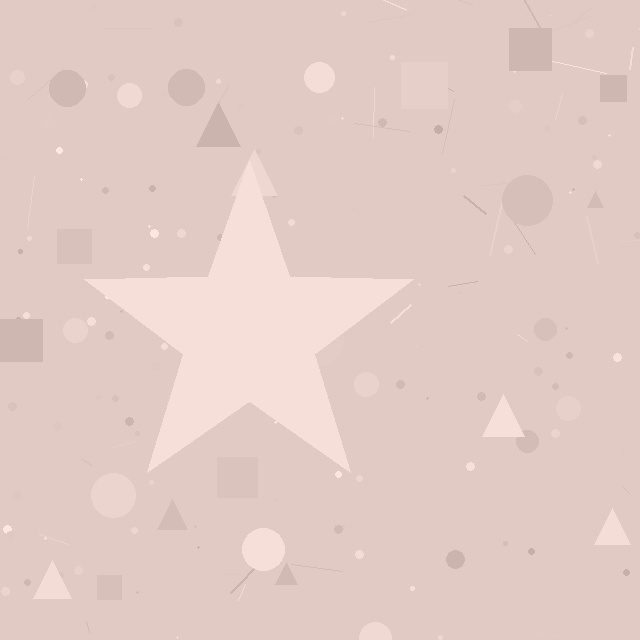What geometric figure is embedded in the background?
A star is embedded in the background.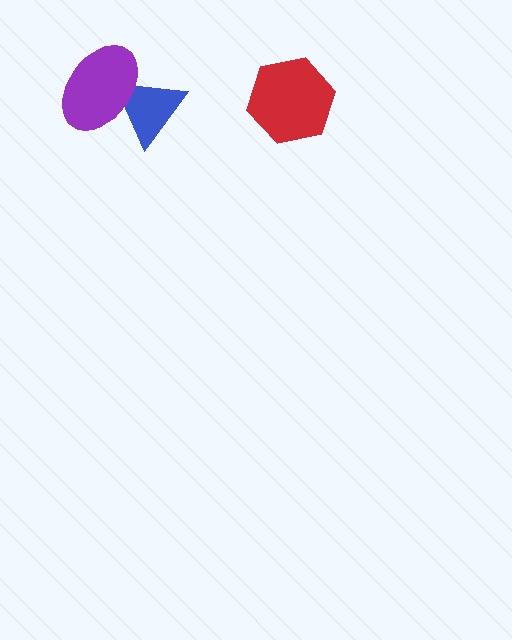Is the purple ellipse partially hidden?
No, no other shape covers it.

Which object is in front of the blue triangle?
The purple ellipse is in front of the blue triangle.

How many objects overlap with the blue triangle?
1 object overlaps with the blue triangle.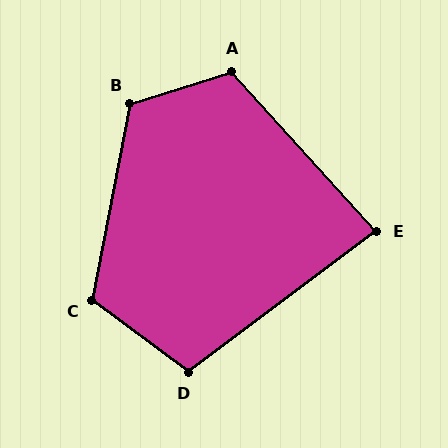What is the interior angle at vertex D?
Approximately 106 degrees (obtuse).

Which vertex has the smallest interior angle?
E, at approximately 85 degrees.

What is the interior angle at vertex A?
Approximately 115 degrees (obtuse).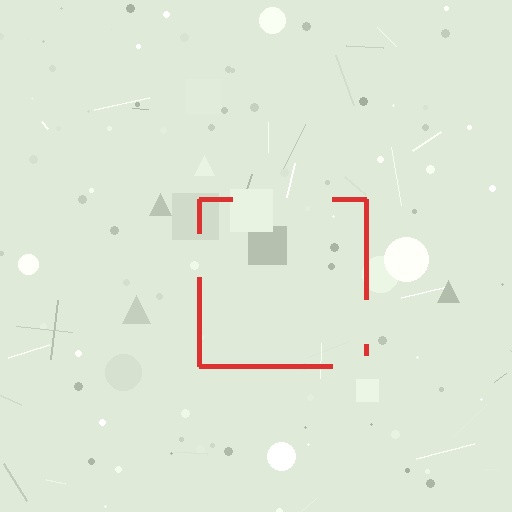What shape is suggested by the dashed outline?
The dashed outline suggests a square.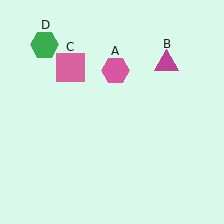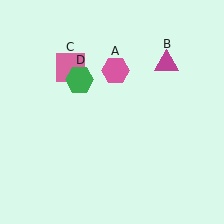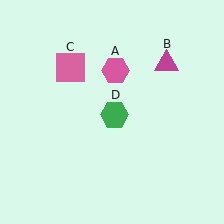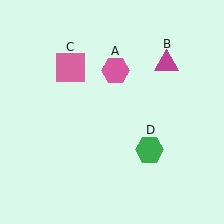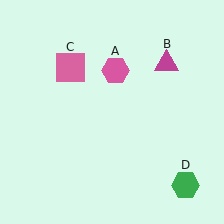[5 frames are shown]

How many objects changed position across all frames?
1 object changed position: green hexagon (object D).